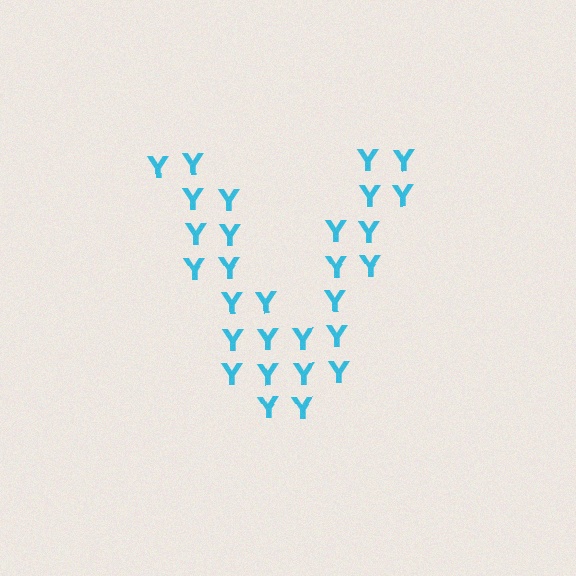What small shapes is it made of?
It is made of small letter Y's.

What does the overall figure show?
The overall figure shows the letter V.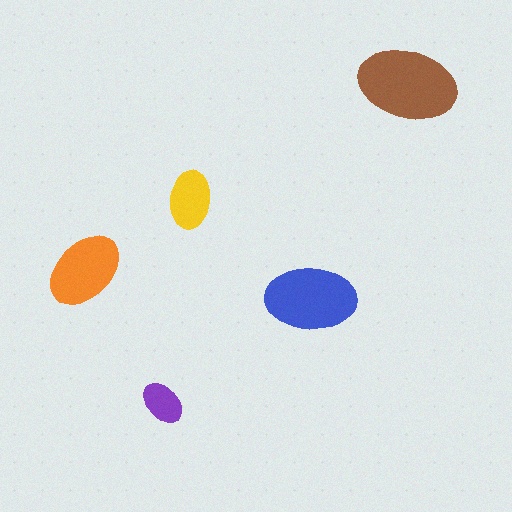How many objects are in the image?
There are 5 objects in the image.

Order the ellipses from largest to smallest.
the brown one, the blue one, the orange one, the yellow one, the purple one.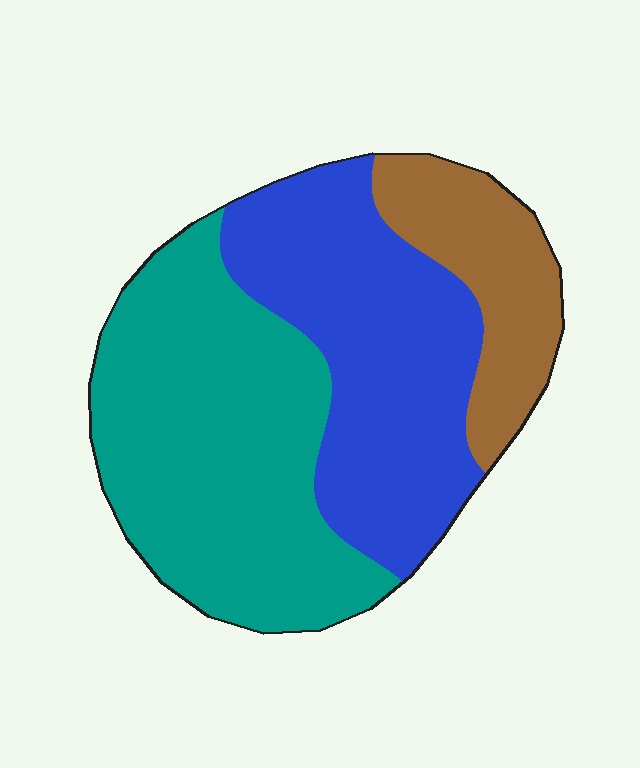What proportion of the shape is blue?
Blue takes up about three eighths (3/8) of the shape.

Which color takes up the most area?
Teal, at roughly 45%.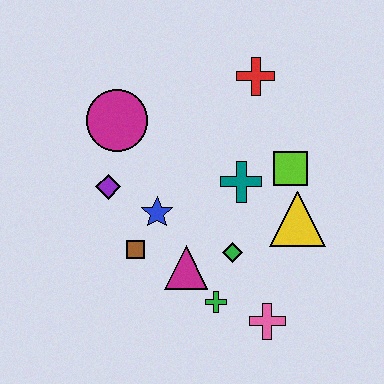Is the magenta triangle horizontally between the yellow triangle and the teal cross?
No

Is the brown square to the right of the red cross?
No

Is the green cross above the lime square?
No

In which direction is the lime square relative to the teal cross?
The lime square is to the right of the teal cross.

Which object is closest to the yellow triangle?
The lime square is closest to the yellow triangle.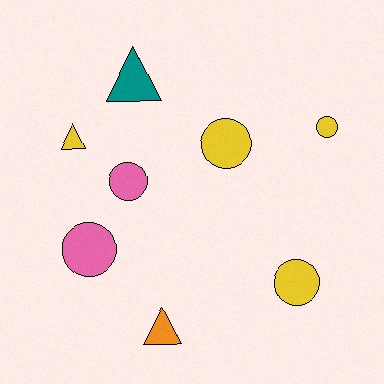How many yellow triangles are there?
There is 1 yellow triangle.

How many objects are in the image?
There are 8 objects.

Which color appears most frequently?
Yellow, with 4 objects.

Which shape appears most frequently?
Circle, with 5 objects.